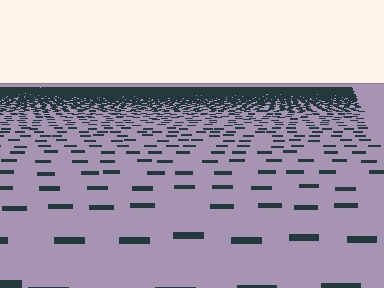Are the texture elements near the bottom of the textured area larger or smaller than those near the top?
Larger. Near the bottom, elements are closer to the viewer and appear at a bigger on-screen size.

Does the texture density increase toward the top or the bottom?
Density increases toward the top.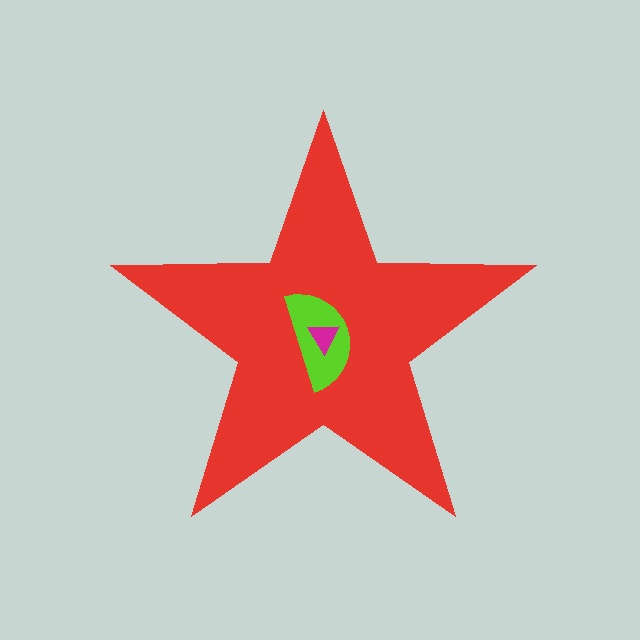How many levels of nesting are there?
3.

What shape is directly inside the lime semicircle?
The magenta triangle.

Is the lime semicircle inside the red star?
Yes.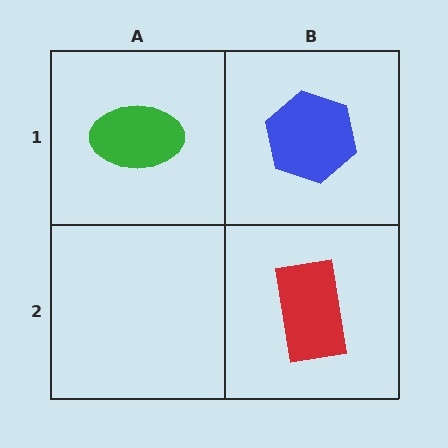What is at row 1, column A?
A green ellipse.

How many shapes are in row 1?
2 shapes.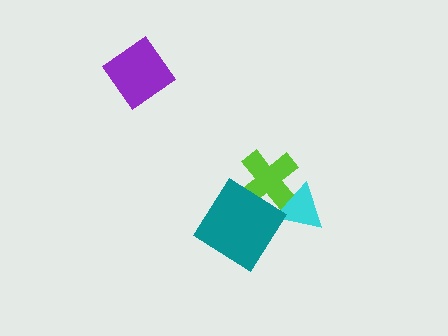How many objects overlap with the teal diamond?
2 objects overlap with the teal diamond.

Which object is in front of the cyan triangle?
The teal diamond is in front of the cyan triangle.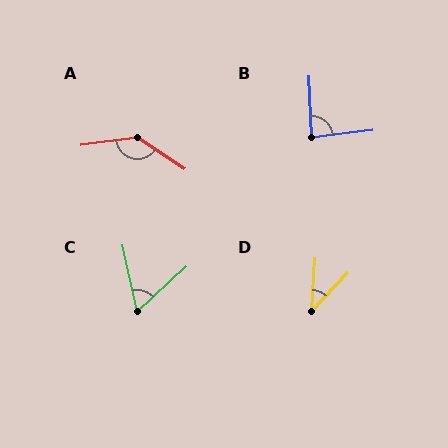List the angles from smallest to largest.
D (40°), C (60°), B (85°), A (138°).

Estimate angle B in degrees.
Approximately 85 degrees.